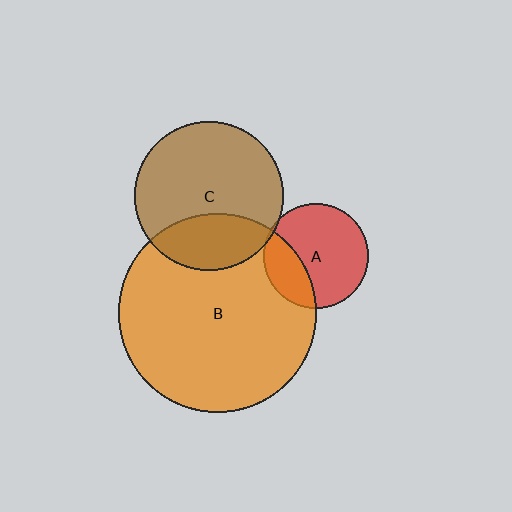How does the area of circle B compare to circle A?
Approximately 3.6 times.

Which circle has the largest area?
Circle B (orange).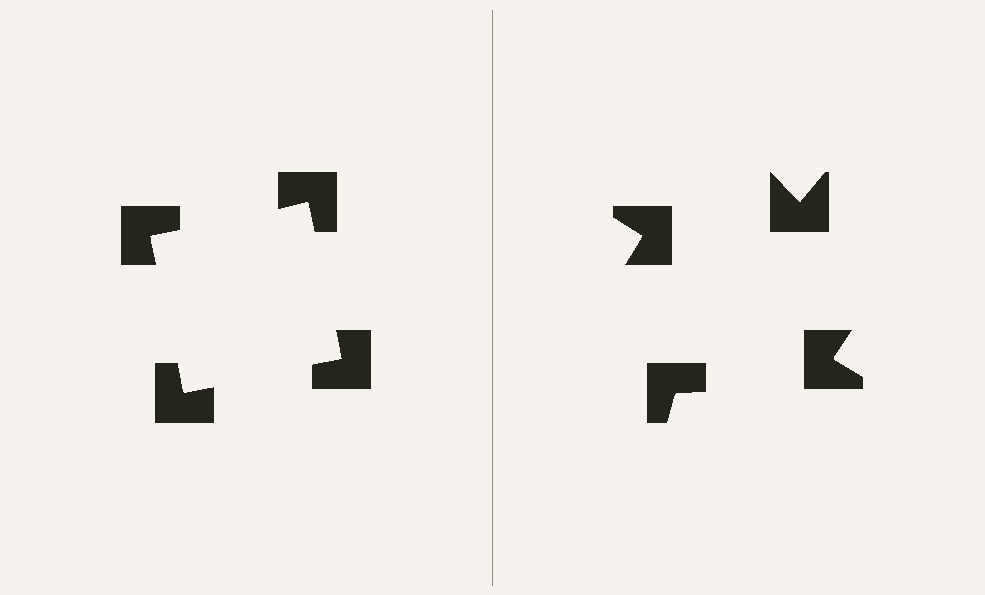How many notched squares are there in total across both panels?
8 — 4 on each side.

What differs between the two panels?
The notched squares are positioned identically on both sides; only the wedge orientations differ. On the left they align to a square; on the right they are misaligned.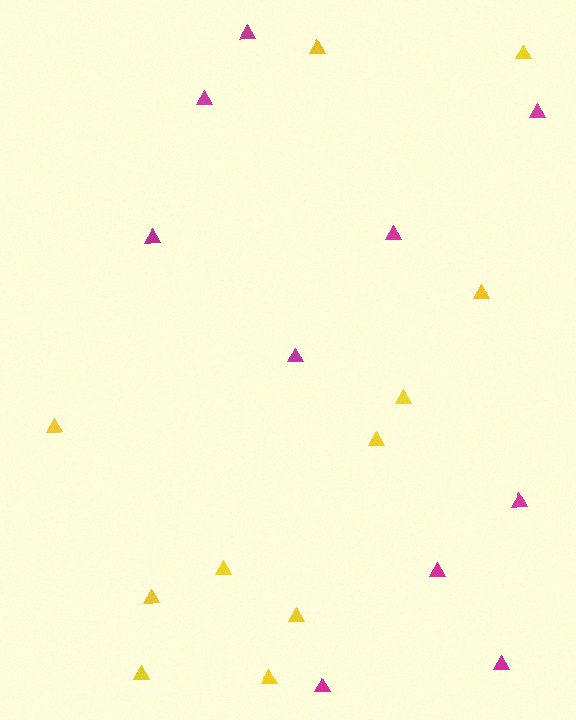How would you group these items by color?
There are 2 groups: one group of magenta triangles (10) and one group of yellow triangles (11).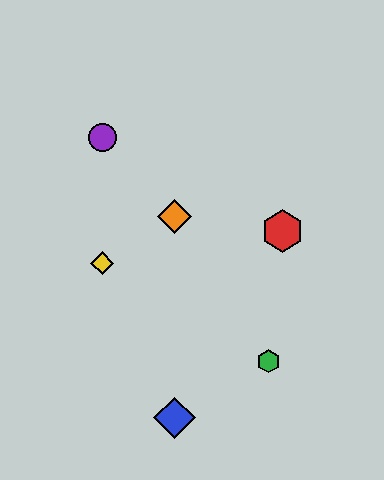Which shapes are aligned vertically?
The blue diamond, the orange diamond are aligned vertically.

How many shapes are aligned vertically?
2 shapes (the blue diamond, the orange diamond) are aligned vertically.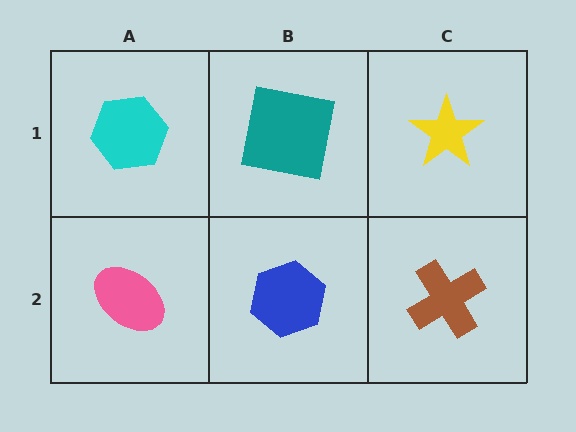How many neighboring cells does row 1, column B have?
3.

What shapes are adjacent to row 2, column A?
A cyan hexagon (row 1, column A), a blue hexagon (row 2, column B).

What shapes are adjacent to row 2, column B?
A teal square (row 1, column B), a pink ellipse (row 2, column A), a brown cross (row 2, column C).